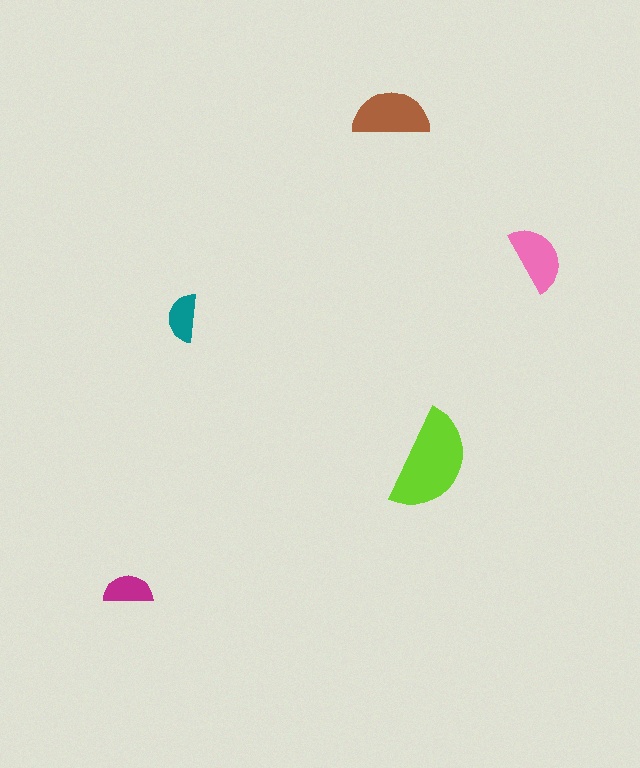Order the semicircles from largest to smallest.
the lime one, the brown one, the pink one, the magenta one, the teal one.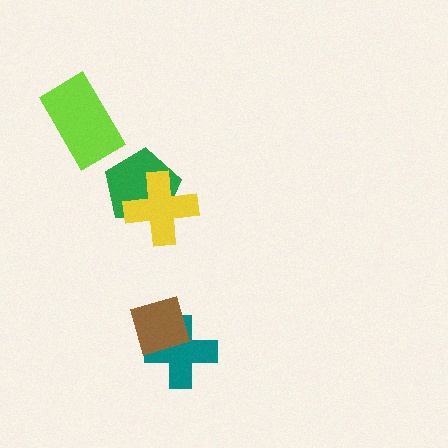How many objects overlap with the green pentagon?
1 object overlaps with the green pentagon.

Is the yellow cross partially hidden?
No, no other shape covers it.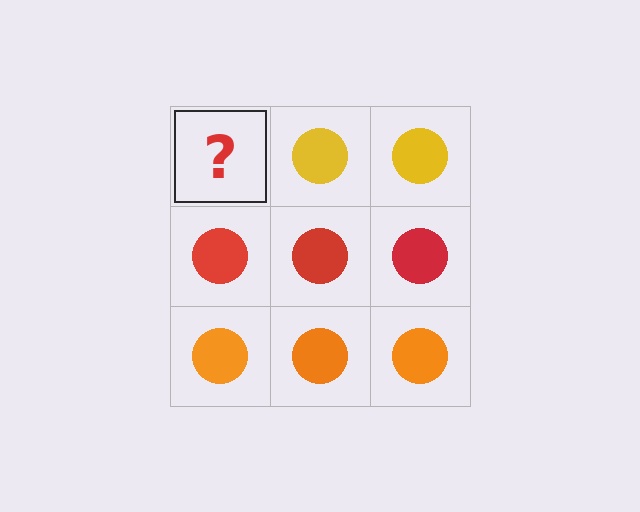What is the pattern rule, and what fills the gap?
The rule is that each row has a consistent color. The gap should be filled with a yellow circle.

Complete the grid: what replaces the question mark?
The question mark should be replaced with a yellow circle.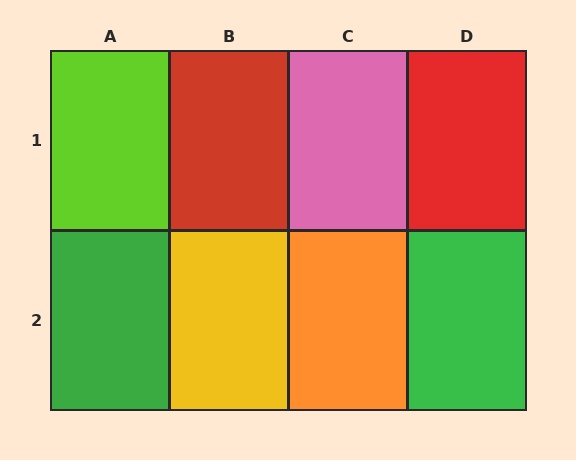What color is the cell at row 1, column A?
Lime.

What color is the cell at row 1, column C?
Pink.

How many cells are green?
2 cells are green.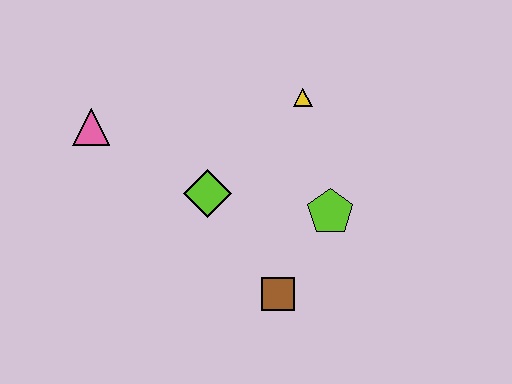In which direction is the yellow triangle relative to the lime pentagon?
The yellow triangle is above the lime pentagon.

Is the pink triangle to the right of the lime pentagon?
No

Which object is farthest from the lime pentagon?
The pink triangle is farthest from the lime pentagon.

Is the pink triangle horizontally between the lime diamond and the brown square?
No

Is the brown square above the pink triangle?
No